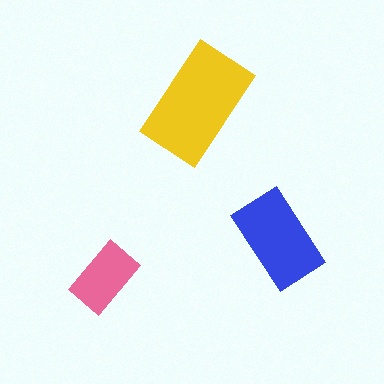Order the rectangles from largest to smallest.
the yellow one, the blue one, the pink one.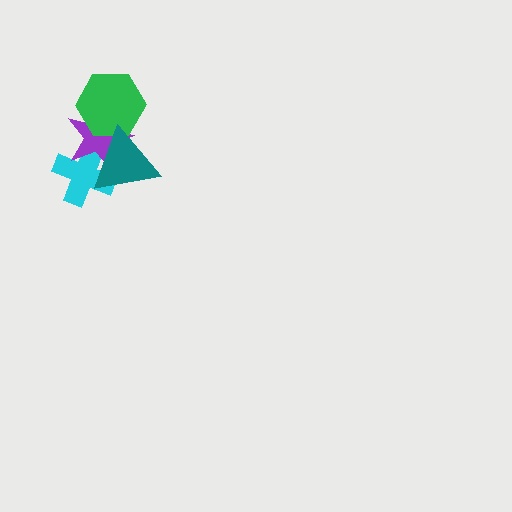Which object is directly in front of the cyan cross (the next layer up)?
The purple star is directly in front of the cyan cross.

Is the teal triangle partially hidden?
No, no other shape covers it.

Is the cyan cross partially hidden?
Yes, it is partially covered by another shape.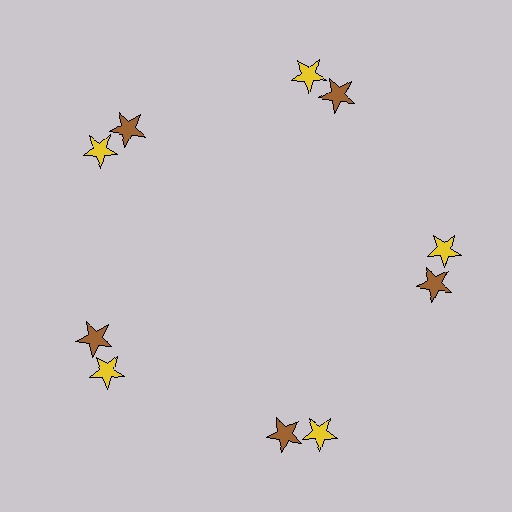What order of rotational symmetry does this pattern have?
This pattern has 5-fold rotational symmetry.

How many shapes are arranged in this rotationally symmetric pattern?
There are 10 shapes, arranged in 5 groups of 2.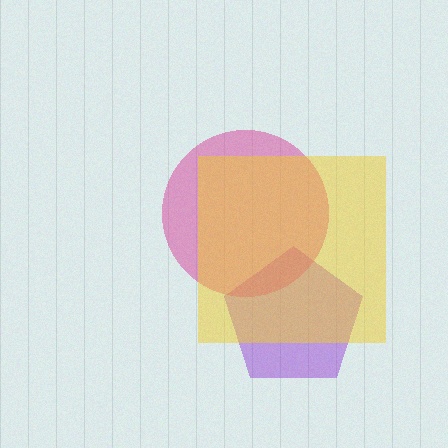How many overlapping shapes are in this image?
There are 3 overlapping shapes in the image.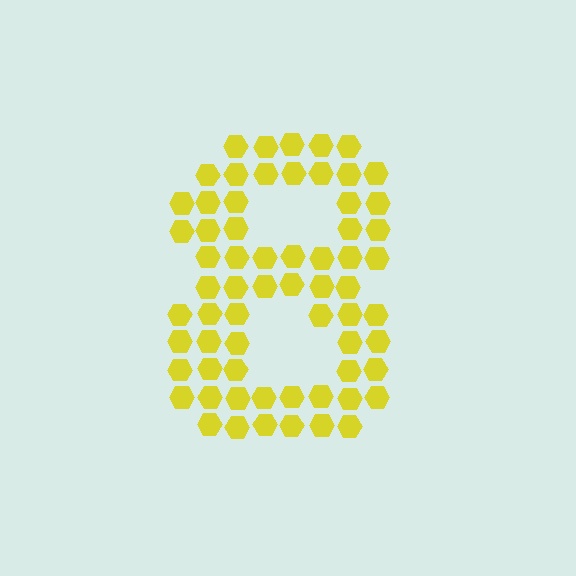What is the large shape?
The large shape is the digit 8.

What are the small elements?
The small elements are hexagons.